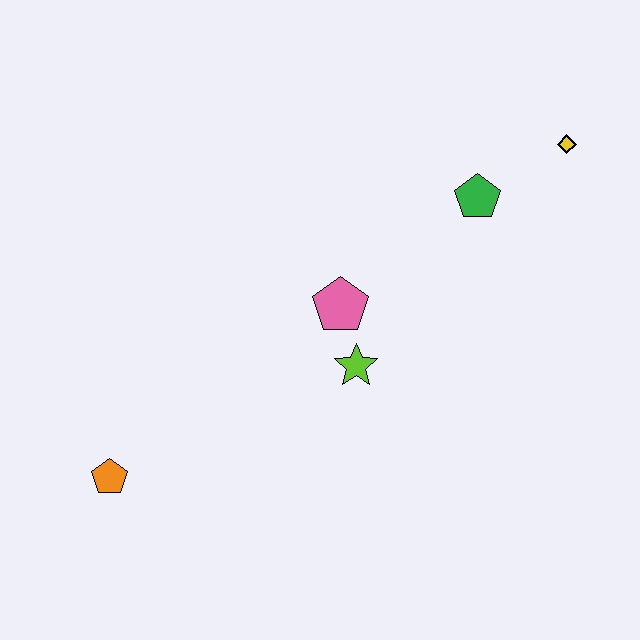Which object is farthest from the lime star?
The yellow diamond is farthest from the lime star.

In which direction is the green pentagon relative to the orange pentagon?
The green pentagon is to the right of the orange pentagon.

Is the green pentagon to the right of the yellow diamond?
No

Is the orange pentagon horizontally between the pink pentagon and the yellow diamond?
No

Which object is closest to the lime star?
The pink pentagon is closest to the lime star.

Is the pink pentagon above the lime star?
Yes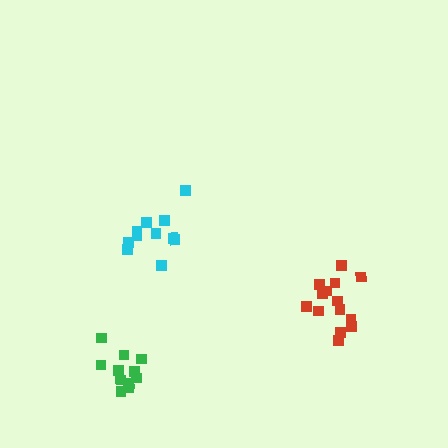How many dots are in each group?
Group 1: 14 dots, Group 2: 11 dots, Group 3: 11 dots (36 total).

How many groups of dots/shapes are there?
There are 3 groups.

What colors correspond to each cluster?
The clusters are colored: red, green, cyan.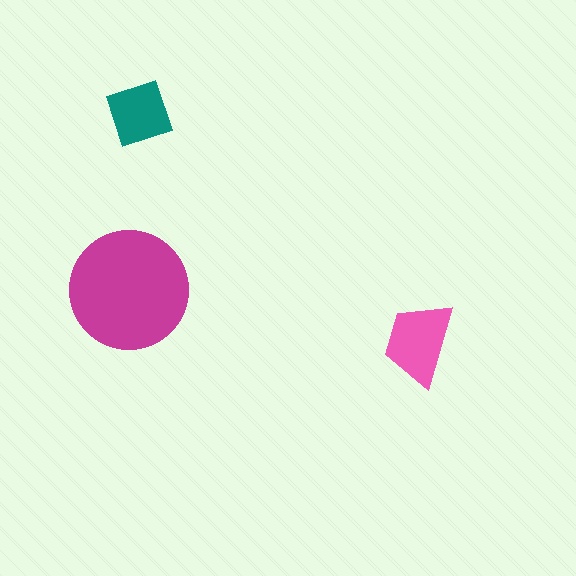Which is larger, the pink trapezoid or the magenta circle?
The magenta circle.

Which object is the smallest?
The teal square.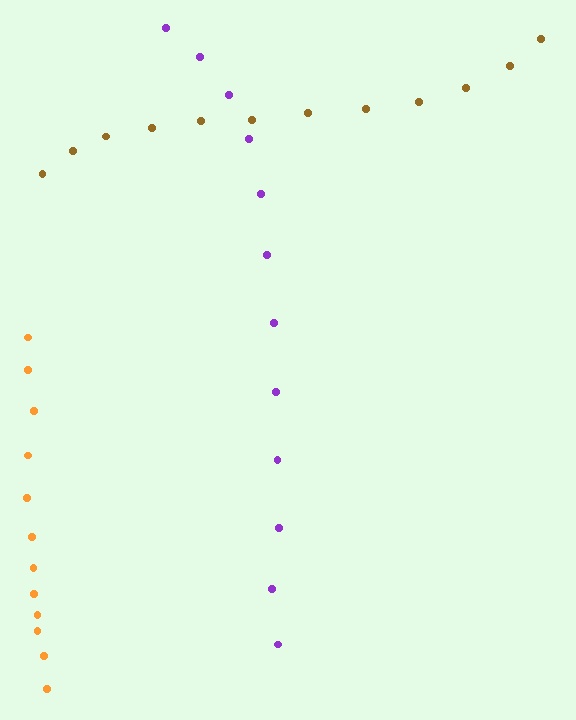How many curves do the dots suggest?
There are 3 distinct paths.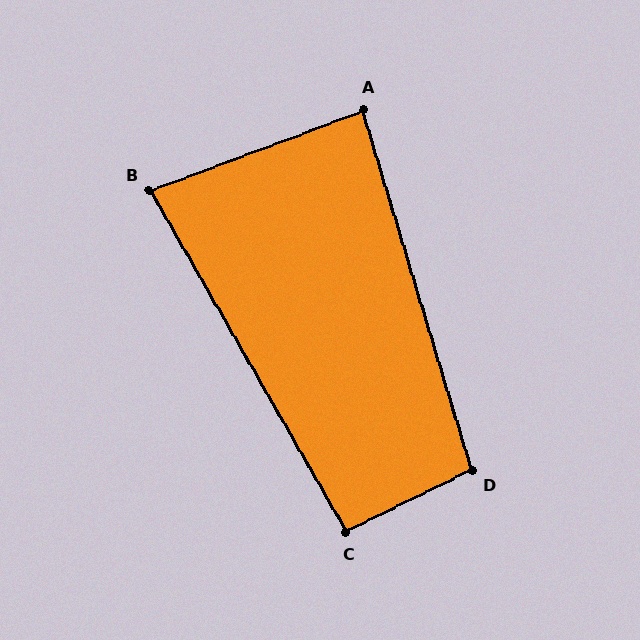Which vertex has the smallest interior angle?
B, at approximately 81 degrees.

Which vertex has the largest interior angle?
D, at approximately 99 degrees.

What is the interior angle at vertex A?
Approximately 86 degrees (approximately right).